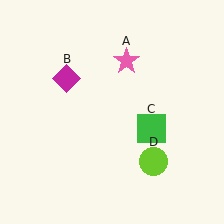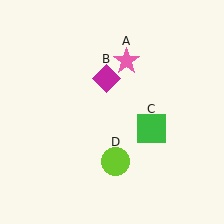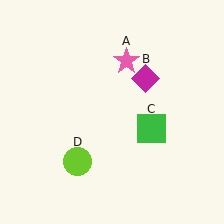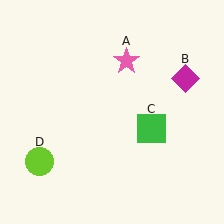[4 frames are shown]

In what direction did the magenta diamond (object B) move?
The magenta diamond (object B) moved right.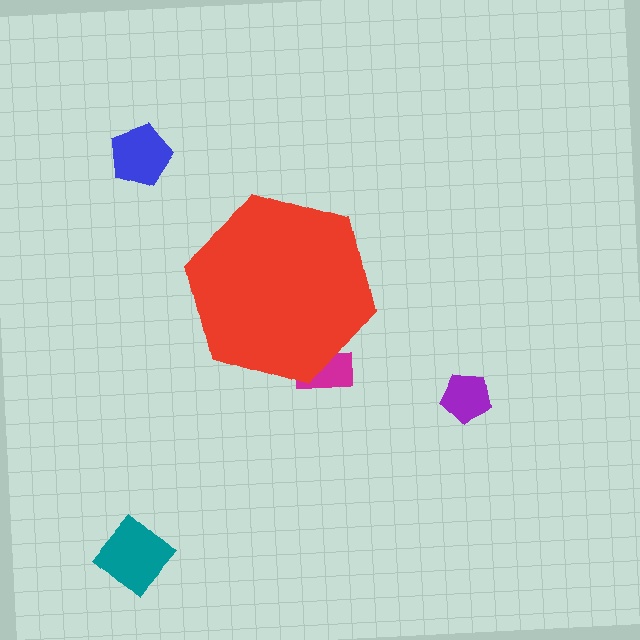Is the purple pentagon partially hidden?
No, the purple pentagon is fully visible.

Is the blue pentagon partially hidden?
No, the blue pentagon is fully visible.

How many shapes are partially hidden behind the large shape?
1 shape is partially hidden.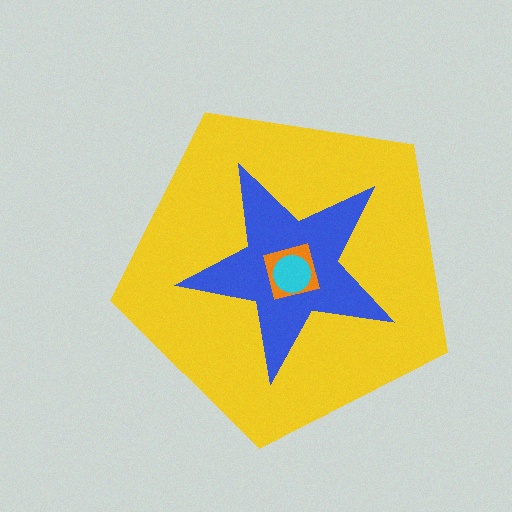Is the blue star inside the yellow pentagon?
Yes.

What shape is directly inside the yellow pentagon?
The blue star.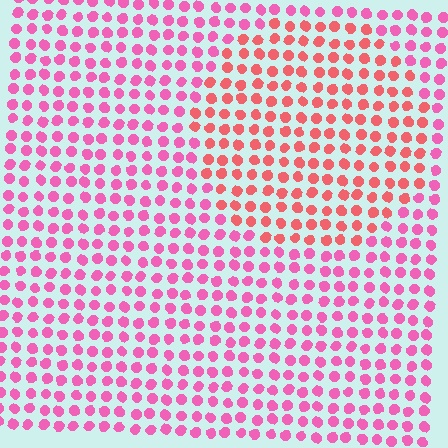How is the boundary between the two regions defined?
The boundary is defined purely by a slight shift in hue (about 32 degrees). Spacing, size, and orientation are identical on both sides.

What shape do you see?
I see a circle.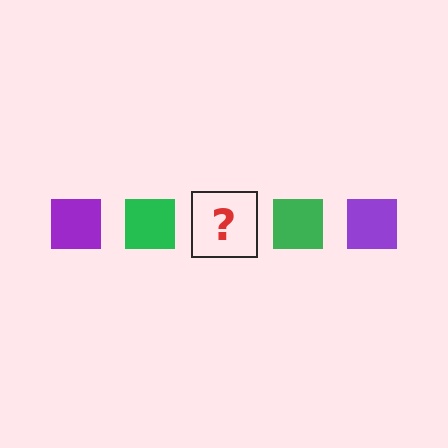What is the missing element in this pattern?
The missing element is a purple square.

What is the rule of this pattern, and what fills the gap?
The rule is that the pattern cycles through purple, green squares. The gap should be filled with a purple square.